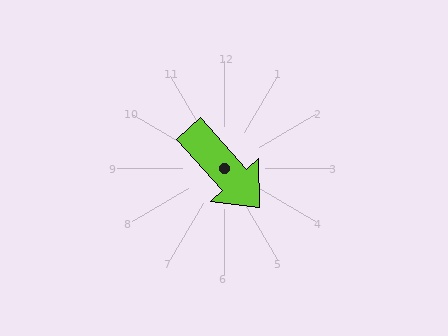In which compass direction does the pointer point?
Southeast.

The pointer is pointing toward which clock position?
Roughly 5 o'clock.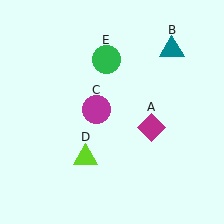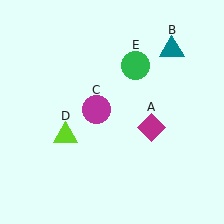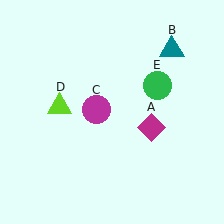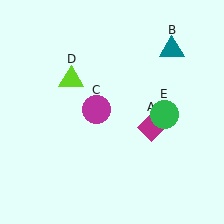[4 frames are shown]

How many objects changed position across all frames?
2 objects changed position: lime triangle (object D), green circle (object E).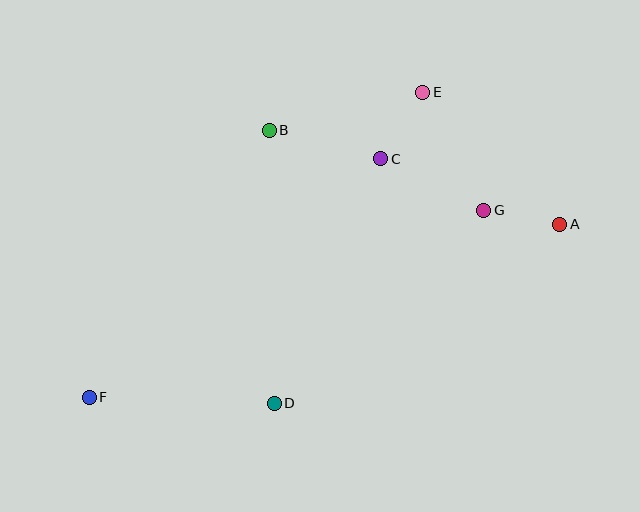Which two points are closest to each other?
Points A and G are closest to each other.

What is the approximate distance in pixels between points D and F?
The distance between D and F is approximately 185 pixels.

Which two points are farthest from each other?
Points A and F are farthest from each other.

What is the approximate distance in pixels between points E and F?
The distance between E and F is approximately 452 pixels.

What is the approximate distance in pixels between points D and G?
The distance between D and G is approximately 285 pixels.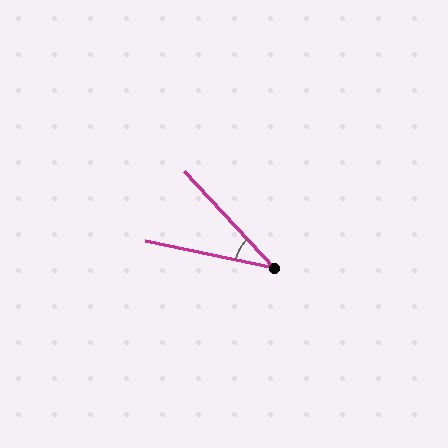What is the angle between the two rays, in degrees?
Approximately 35 degrees.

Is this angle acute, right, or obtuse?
It is acute.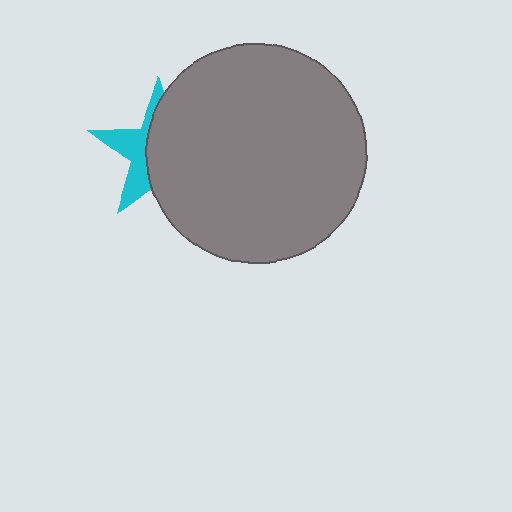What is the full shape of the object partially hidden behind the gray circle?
The partially hidden object is a cyan star.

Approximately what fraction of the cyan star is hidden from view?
Roughly 62% of the cyan star is hidden behind the gray circle.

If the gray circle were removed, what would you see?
You would see the complete cyan star.